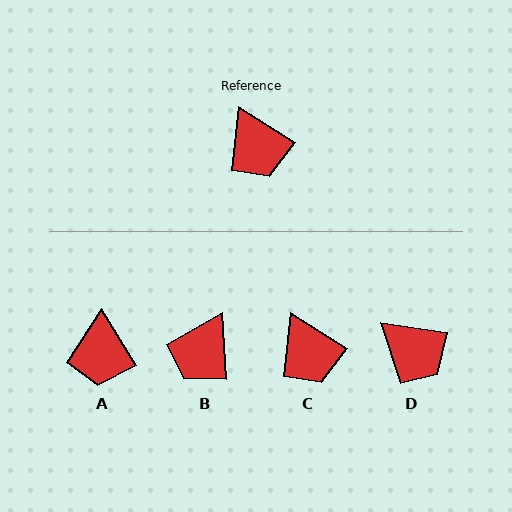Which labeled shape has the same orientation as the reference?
C.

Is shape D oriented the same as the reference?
No, it is off by about 24 degrees.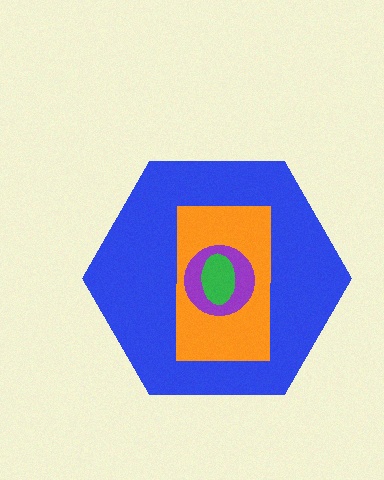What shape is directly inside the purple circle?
The green ellipse.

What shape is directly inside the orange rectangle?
The purple circle.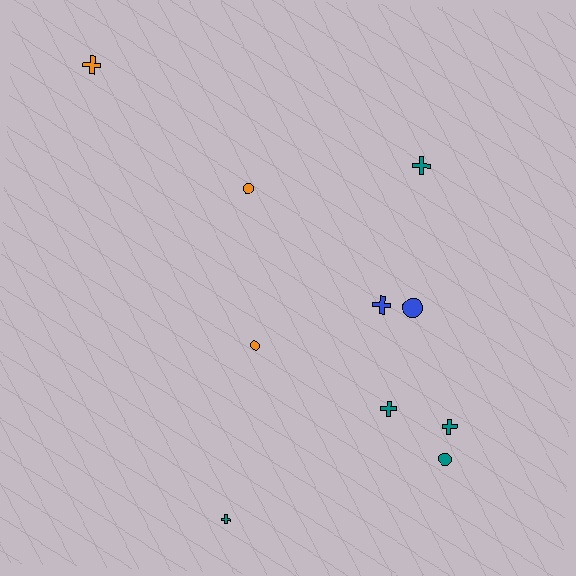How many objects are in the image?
There are 10 objects.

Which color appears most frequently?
Teal, with 5 objects.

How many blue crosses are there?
There is 1 blue cross.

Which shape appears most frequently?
Cross, with 6 objects.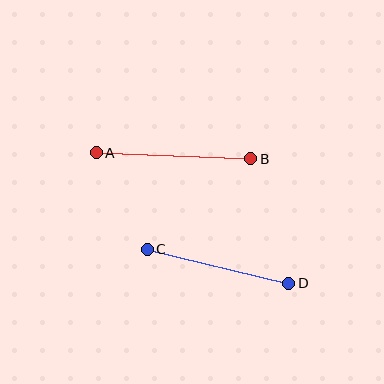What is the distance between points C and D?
The distance is approximately 145 pixels.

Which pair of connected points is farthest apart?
Points A and B are farthest apart.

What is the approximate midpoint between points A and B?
The midpoint is at approximately (173, 156) pixels.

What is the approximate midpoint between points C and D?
The midpoint is at approximately (218, 266) pixels.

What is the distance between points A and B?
The distance is approximately 155 pixels.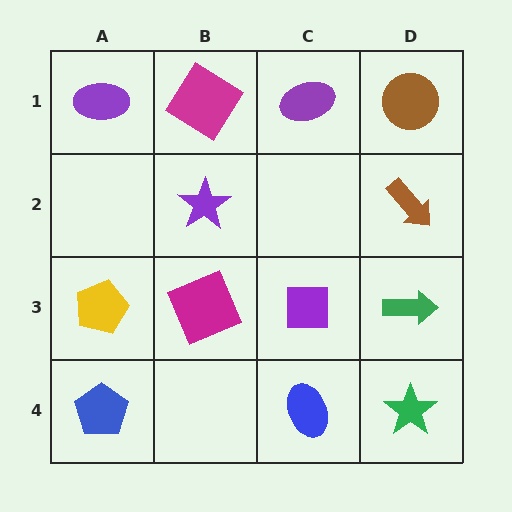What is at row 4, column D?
A green star.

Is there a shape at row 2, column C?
No, that cell is empty.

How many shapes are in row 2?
2 shapes.